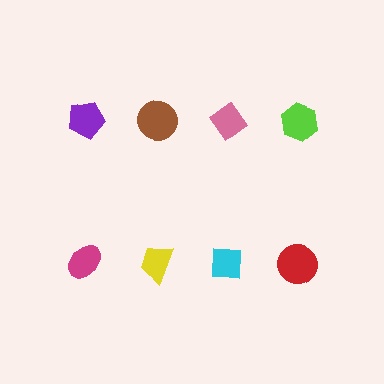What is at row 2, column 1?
A magenta ellipse.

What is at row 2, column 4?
A red circle.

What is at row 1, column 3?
A pink diamond.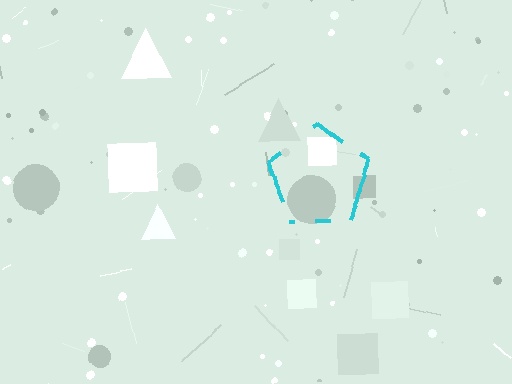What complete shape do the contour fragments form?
The contour fragments form a pentagon.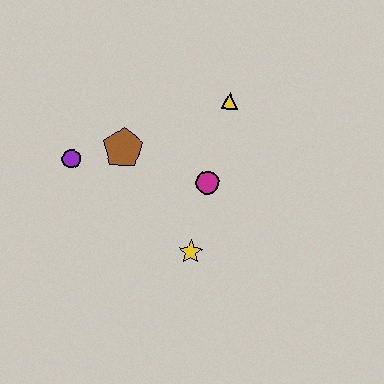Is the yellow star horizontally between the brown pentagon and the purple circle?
No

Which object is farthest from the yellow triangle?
The purple circle is farthest from the yellow triangle.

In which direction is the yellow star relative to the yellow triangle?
The yellow star is below the yellow triangle.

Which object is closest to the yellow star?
The magenta circle is closest to the yellow star.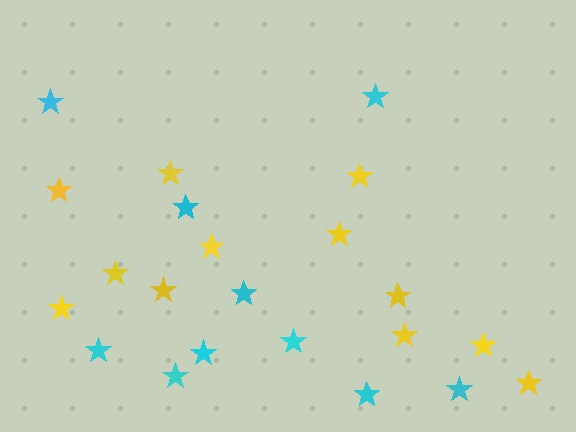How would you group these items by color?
There are 2 groups: one group of yellow stars (12) and one group of cyan stars (10).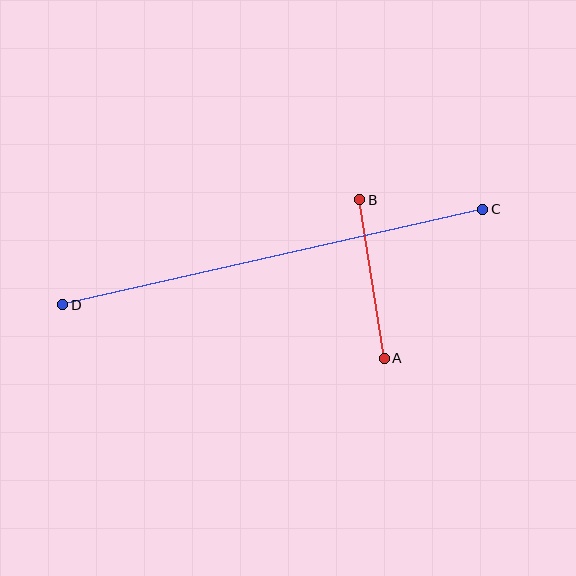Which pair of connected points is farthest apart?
Points C and D are farthest apart.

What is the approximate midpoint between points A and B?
The midpoint is at approximately (372, 279) pixels.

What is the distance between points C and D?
The distance is approximately 430 pixels.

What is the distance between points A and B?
The distance is approximately 161 pixels.